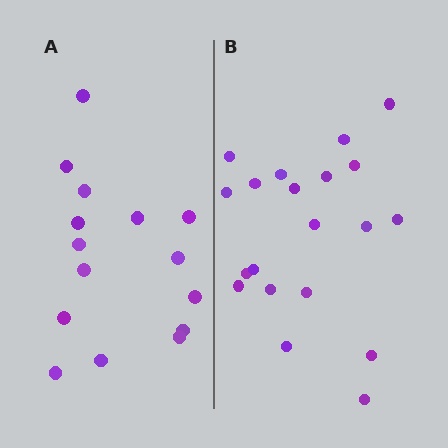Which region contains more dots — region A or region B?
Region B (the right region) has more dots.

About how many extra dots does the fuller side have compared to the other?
Region B has about 5 more dots than region A.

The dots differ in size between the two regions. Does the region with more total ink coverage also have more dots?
No. Region A has more total ink coverage because its dots are larger, but region B actually contains more individual dots. Total area can be misleading — the number of items is what matters here.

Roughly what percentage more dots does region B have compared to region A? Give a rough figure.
About 35% more.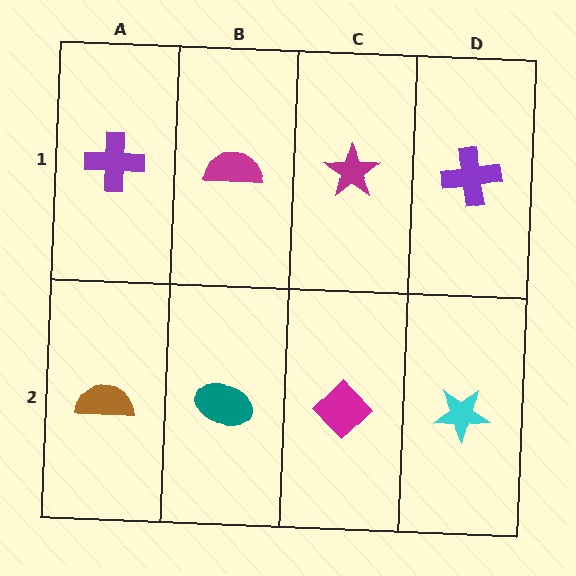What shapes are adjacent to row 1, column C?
A magenta diamond (row 2, column C), a magenta semicircle (row 1, column B), a purple cross (row 1, column D).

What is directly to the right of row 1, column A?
A magenta semicircle.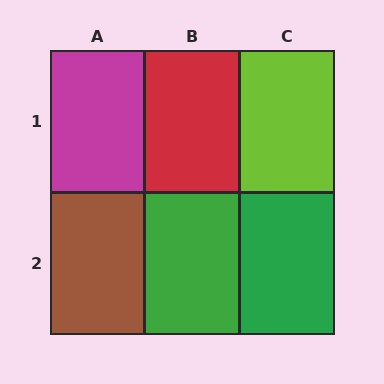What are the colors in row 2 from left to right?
Brown, green, green.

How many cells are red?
1 cell is red.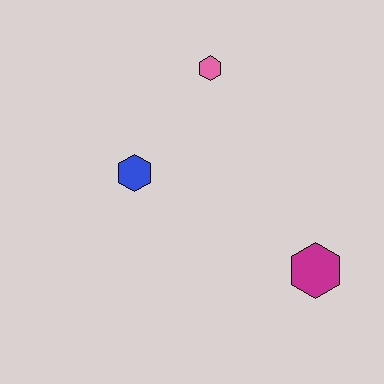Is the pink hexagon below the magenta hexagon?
No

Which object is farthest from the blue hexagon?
The magenta hexagon is farthest from the blue hexagon.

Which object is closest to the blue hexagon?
The pink hexagon is closest to the blue hexagon.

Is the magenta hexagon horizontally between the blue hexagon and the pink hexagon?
No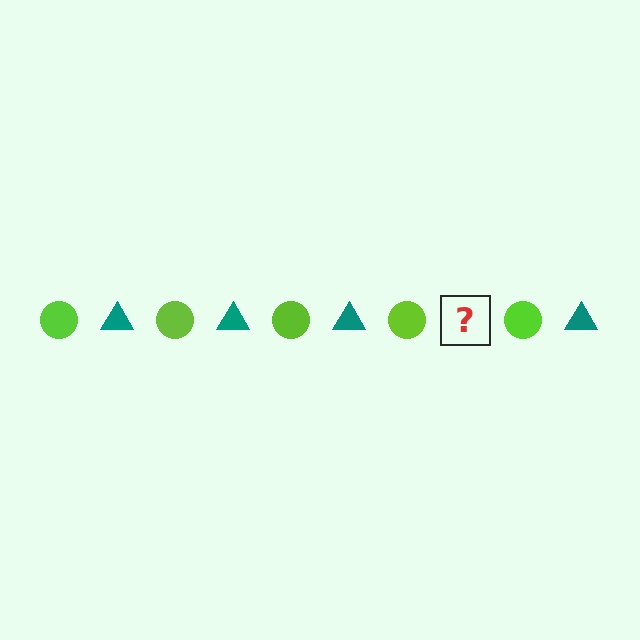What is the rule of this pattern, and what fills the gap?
The rule is that the pattern alternates between lime circle and teal triangle. The gap should be filled with a teal triangle.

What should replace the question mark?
The question mark should be replaced with a teal triangle.